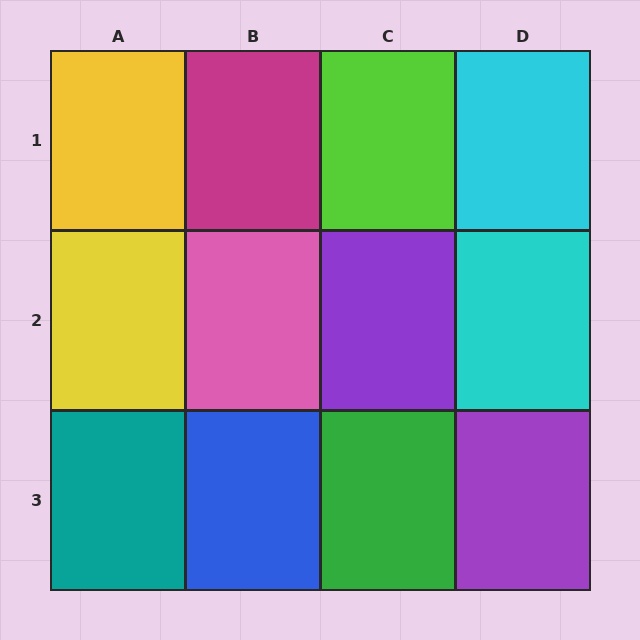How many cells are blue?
1 cell is blue.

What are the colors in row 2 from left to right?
Yellow, pink, purple, cyan.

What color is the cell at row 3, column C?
Green.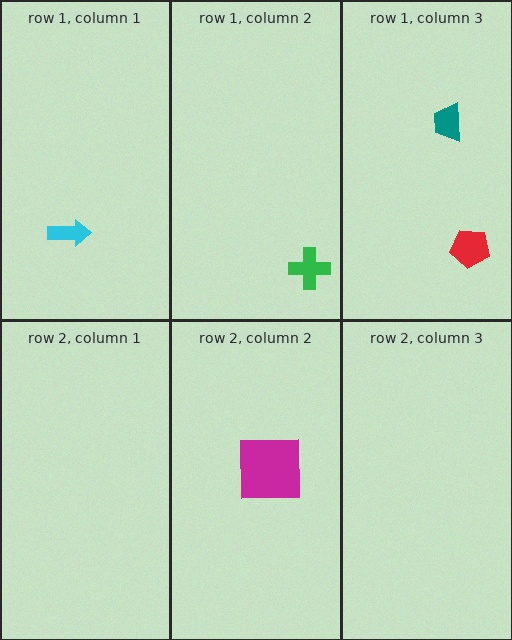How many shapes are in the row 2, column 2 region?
1.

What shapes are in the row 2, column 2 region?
The magenta square.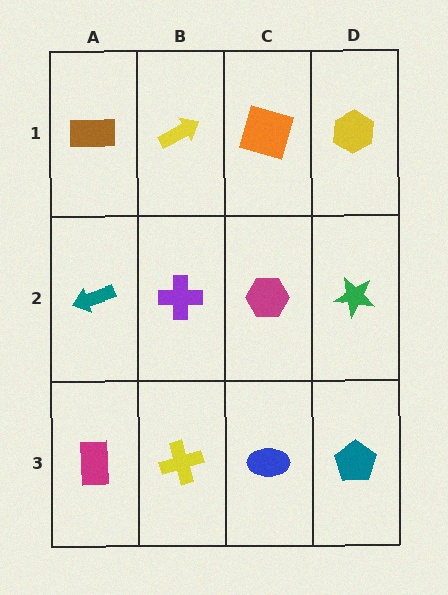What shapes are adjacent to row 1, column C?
A magenta hexagon (row 2, column C), a yellow arrow (row 1, column B), a yellow hexagon (row 1, column D).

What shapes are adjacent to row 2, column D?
A yellow hexagon (row 1, column D), a teal pentagon (row 3, column D), a magenta hexagon (row 2, column C).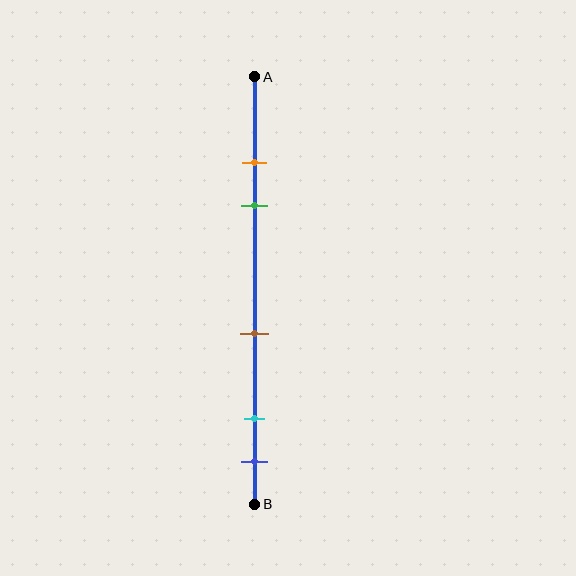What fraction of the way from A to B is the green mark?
The green mark is approximately 30% (0.3) of the way from A to B.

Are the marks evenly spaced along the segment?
No, the marks are not evenly spaced.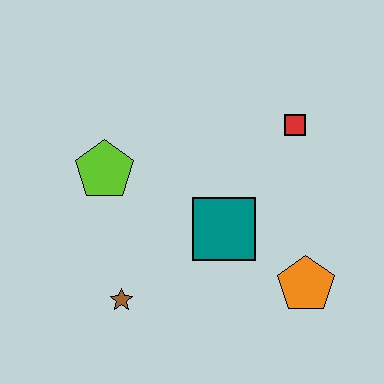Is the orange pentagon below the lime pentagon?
Yes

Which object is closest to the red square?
The teal square is closest to the red square.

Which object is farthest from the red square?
The brown star is farthest from the red square.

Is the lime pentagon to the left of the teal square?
Yes